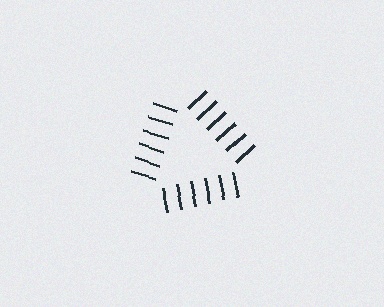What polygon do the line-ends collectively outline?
An illusory triangle — the line segments terminate on its edges but no continuous stroke is drawn.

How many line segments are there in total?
18 — 6 along each of the 3 edges.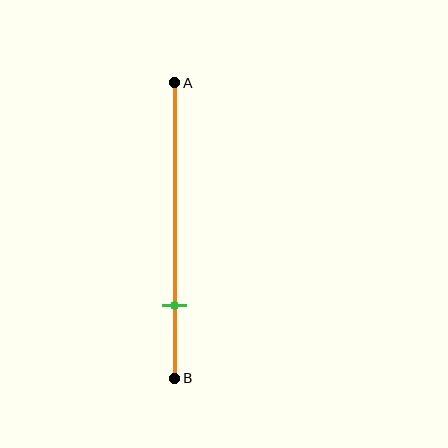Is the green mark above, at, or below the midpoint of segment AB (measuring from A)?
The green mark is below the midpoint of segment AB.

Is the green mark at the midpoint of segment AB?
No, the mark is at about 75% from A, not at the 50% midpoint.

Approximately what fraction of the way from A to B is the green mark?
The green mark is approximately 75% of the way from A to B.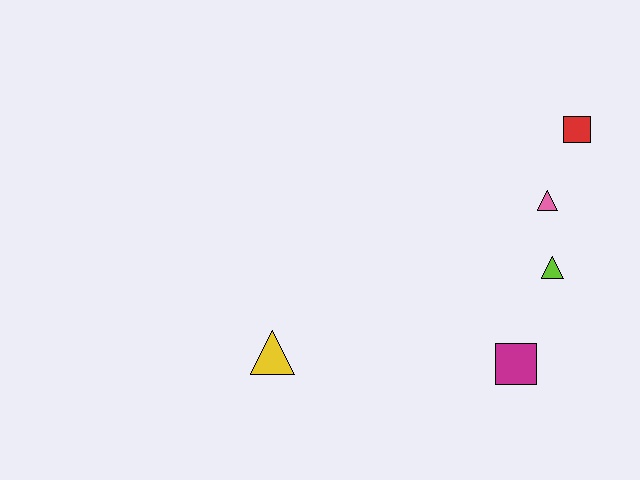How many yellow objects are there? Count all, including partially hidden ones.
There is 1 yellow object.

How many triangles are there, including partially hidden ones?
There are 3 triangles.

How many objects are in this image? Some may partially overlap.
There are 5 objects.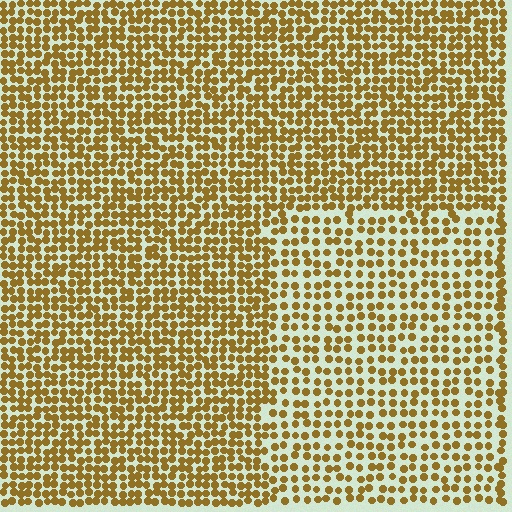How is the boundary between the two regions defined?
The boundary is defined by a change in element density (approximately 1.6x ratio). All elements are the same color, size, and shape.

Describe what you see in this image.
The image contains small brown elements arranged at two different densities. A rectangle-shaped region is visible where the elements are less densely packed than the surrounding area.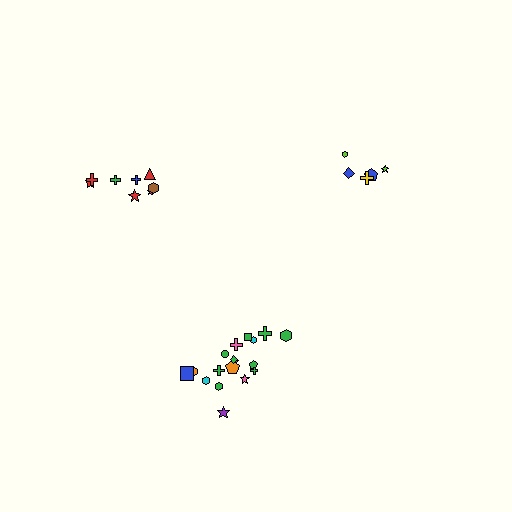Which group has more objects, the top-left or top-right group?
The top-left group.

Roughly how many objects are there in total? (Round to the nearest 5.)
Roughly 30 objects in total.